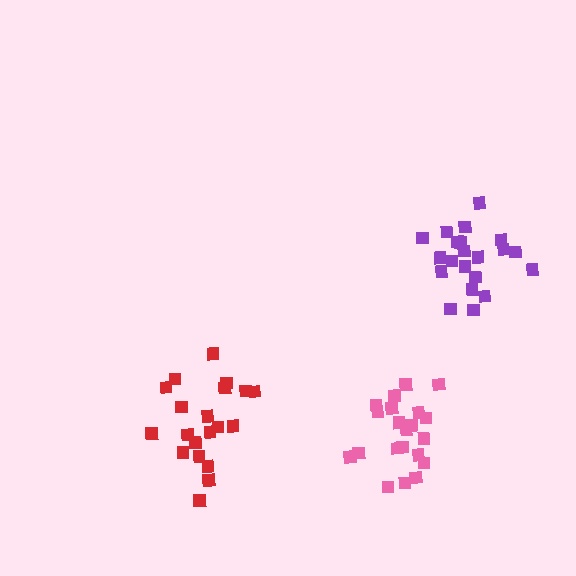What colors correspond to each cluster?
The clusters are colored: red, purple, pink.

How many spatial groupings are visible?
There are 3 spatial groupings.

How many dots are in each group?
Group 1: 20 dots, Group 2: 21 dots, Group 3: 21 dots (62 total).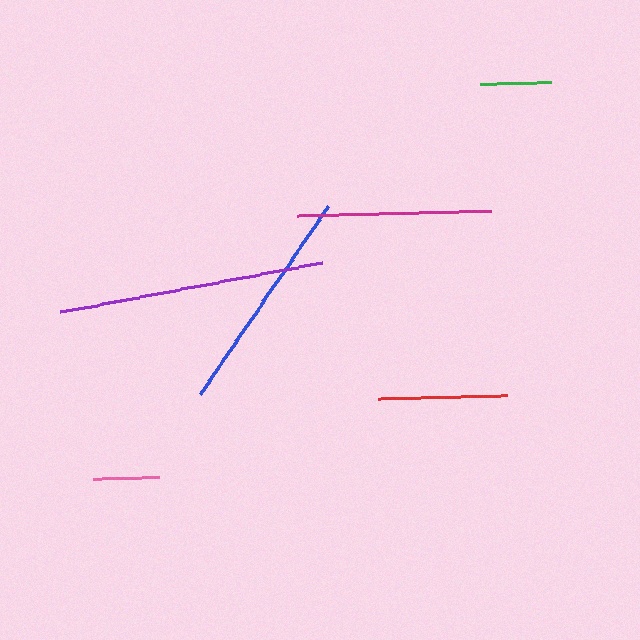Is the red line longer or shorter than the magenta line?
The magenta line is longer than the red line.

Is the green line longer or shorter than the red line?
The red line is longer than the green line.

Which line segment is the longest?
The purple line is the longest at approximately 266 pixels.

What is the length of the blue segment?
The blue segment is approximately 228 pixels long.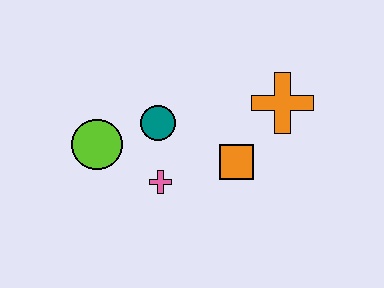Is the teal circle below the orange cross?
Yes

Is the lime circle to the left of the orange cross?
Yes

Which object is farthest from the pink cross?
The orange cross is farthest from the pink cross.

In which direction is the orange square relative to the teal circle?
The orange square is to the right of the teal circle.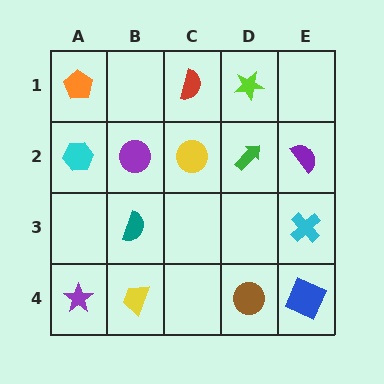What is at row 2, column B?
A purple circle.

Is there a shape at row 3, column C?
No, that cell is empty.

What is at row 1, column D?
A lime star.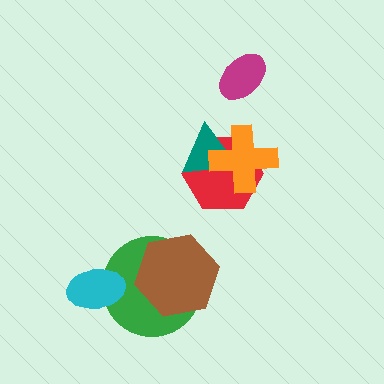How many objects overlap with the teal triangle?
2 objects overlap with the teal triangle.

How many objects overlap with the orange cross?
2 objects overlap with the orange cross.